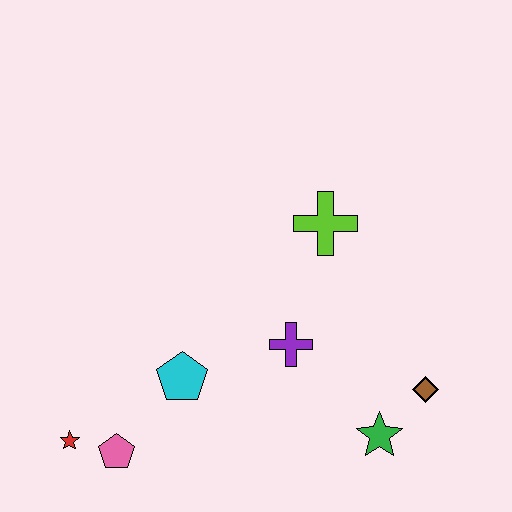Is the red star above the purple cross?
No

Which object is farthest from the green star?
The red star is farthest from the green star.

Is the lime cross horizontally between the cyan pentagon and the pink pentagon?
No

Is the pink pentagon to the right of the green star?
No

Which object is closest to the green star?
The brown diamond is closest to the green star.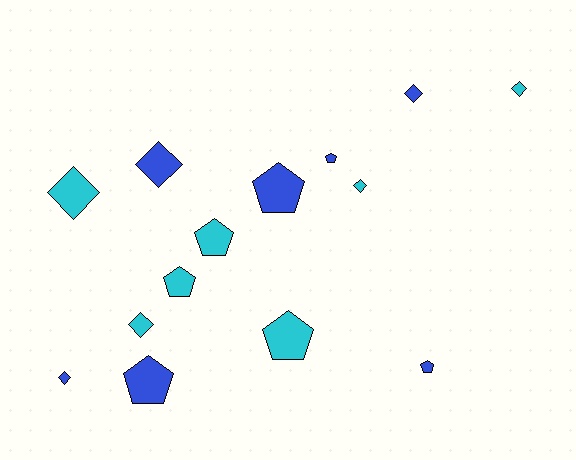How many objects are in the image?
There are 14 objects.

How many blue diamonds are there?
There are 3 blue diamonds.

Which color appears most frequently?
Cyan, with 7 objects.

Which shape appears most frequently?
Diamond, with 7 objects.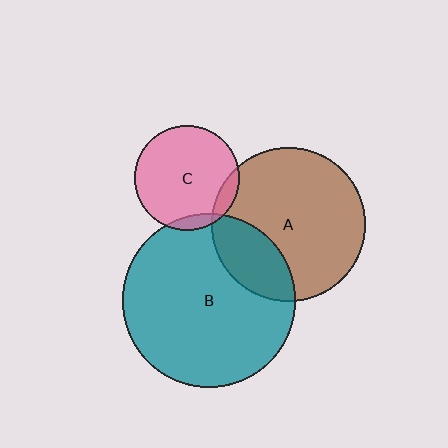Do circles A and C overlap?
Yes.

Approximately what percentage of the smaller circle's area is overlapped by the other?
Approximately 10%.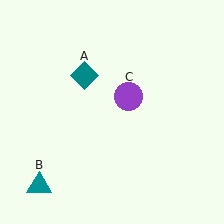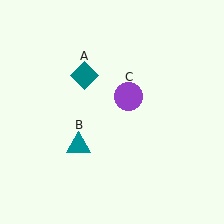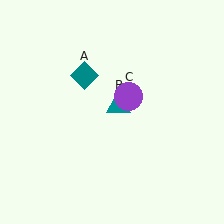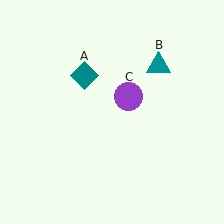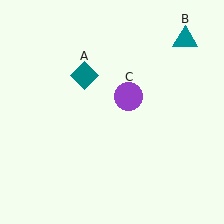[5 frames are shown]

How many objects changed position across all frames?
1 object changed position: teal triangle (object B).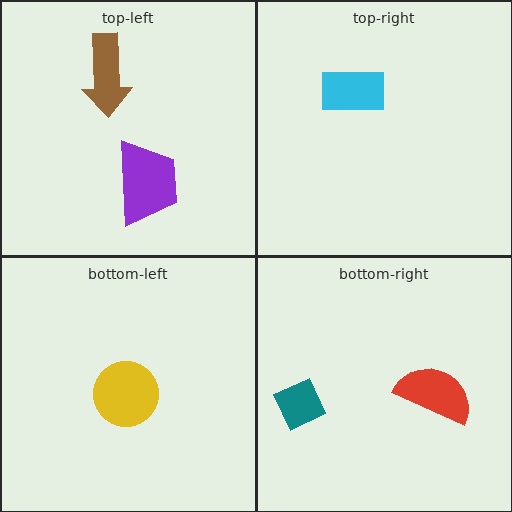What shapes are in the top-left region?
The brown arrow, the purple trapezoid.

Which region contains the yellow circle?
The bottom-left region.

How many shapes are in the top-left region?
2.